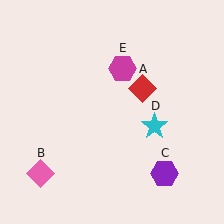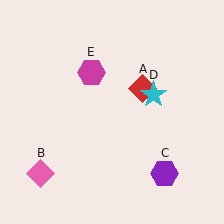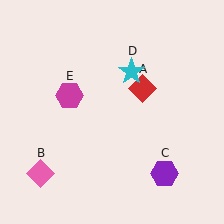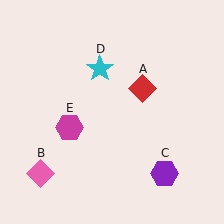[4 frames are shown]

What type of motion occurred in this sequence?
The cyan star (object D), magenta hexagon (object E) rotated counterclockwise around the center of the scene.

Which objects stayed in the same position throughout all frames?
Red diamond (object A) and pink diamond (object B) and purple hexagon (object C) remained stationary.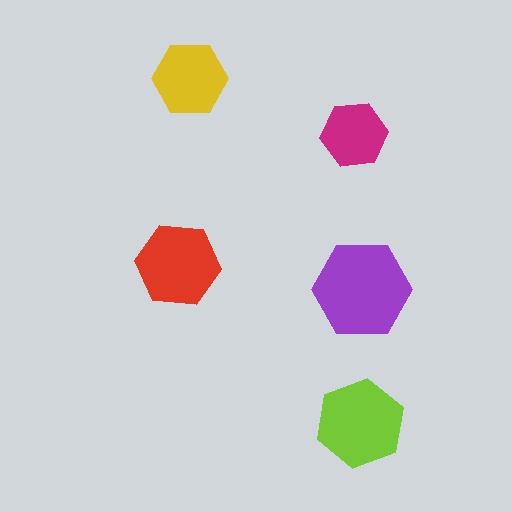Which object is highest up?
The yellow hexagon is topmost.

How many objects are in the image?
There are 5 objects in the image.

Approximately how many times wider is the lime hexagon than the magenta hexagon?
About 1.5 times wider.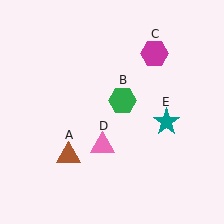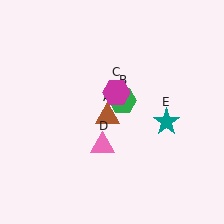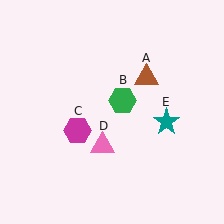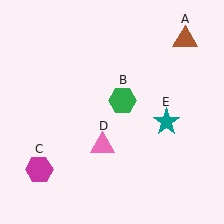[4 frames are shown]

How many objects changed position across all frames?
2 objects changed position: brown triangle (object A), magenta hexagon (object C).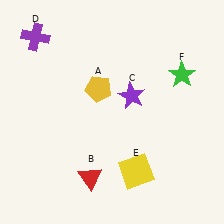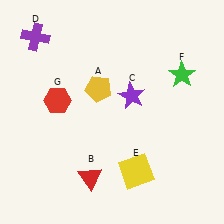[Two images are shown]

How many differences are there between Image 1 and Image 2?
There is 1 difference between the two images.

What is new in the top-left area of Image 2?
A red hexagon (G) was added in the top-left area of Image 2.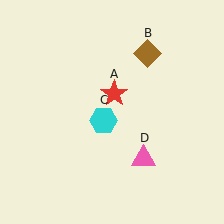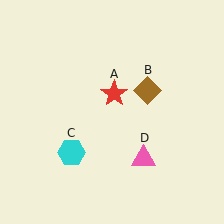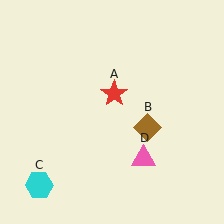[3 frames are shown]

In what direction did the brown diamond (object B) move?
The brown diamond (object B) moved down.